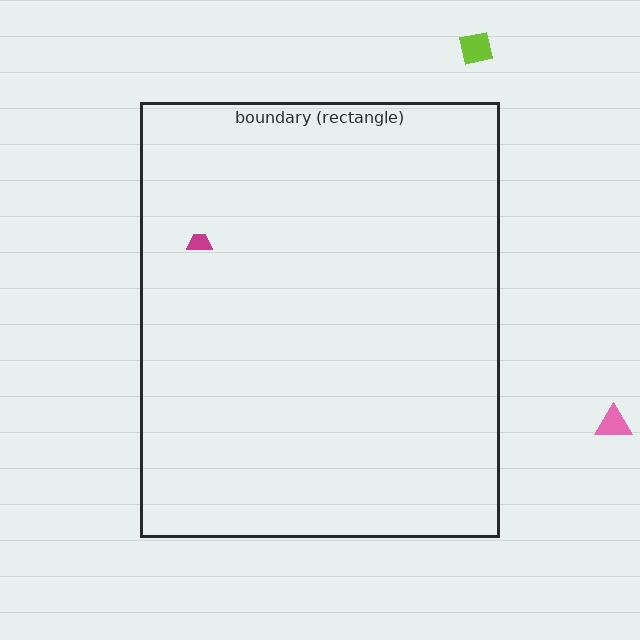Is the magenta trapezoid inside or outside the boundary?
Inside.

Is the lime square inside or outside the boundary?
Outside.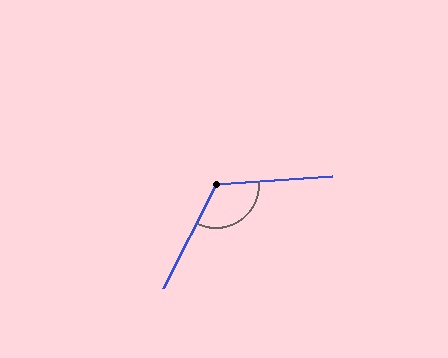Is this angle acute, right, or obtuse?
It is obtuse.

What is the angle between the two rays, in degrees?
Approximately 121 degrees.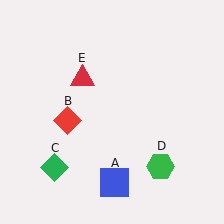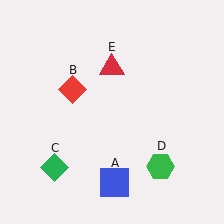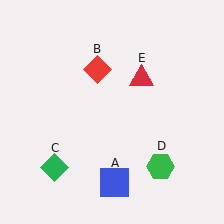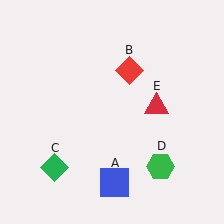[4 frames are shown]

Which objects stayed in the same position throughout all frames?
Blue square (object A) and green diamond (object C) and green hexagon (object D) remained stationary.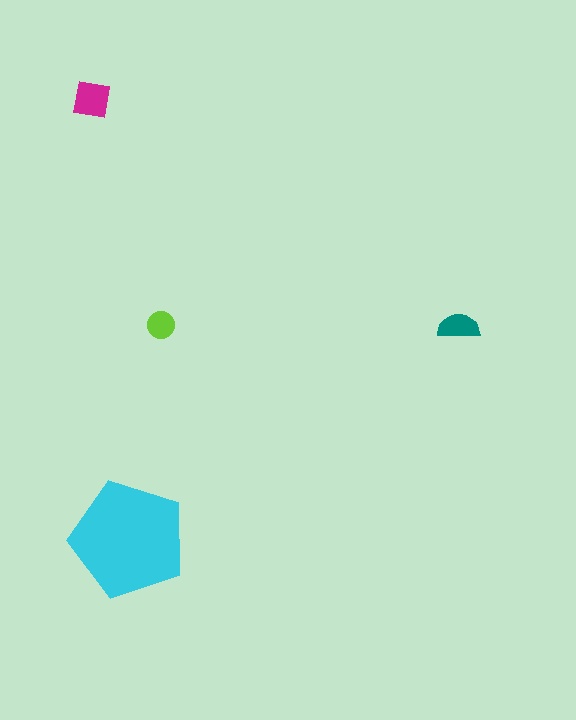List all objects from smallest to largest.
The lime circle, the teal semicircle, the magenta square, the cyan pentagon.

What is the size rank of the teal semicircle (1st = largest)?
3rd.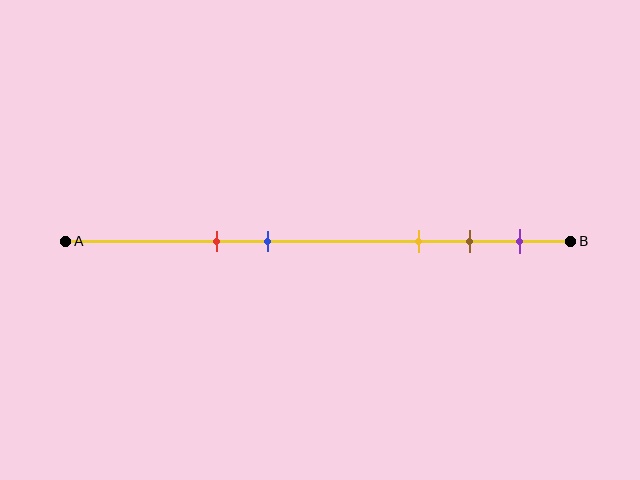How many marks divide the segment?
There are 5 marks dividing the segment.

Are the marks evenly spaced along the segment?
No, the marks are not evenly spaced.